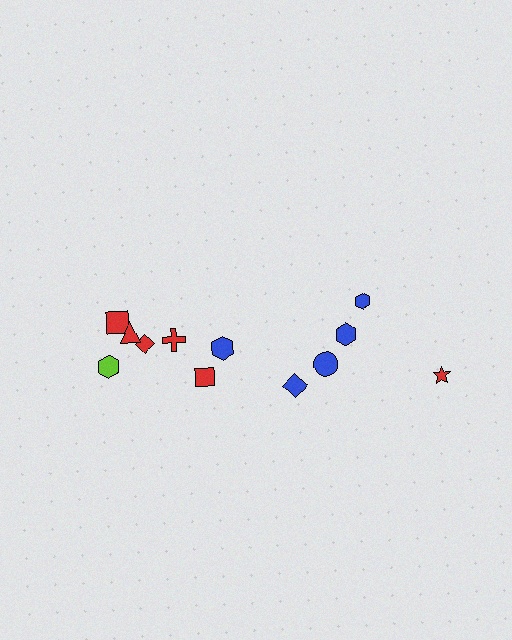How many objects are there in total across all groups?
There are 12 objects.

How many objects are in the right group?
There are 5 objects.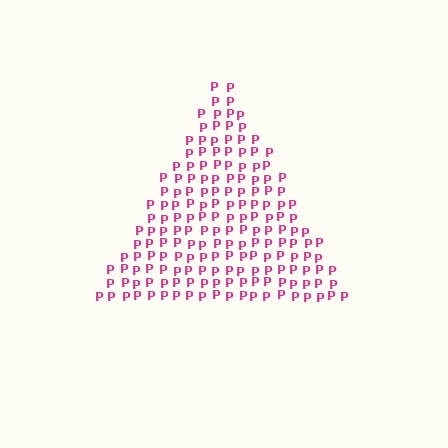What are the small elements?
The small elements are letter P's.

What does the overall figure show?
The overall figure shows a triangle.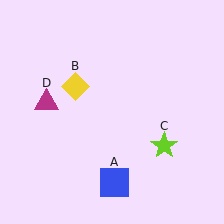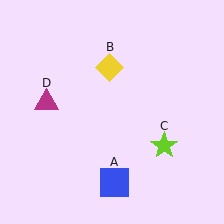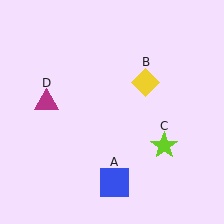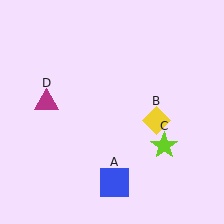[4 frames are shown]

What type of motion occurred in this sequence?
The yellow diamond (object B) rotated clockwise around the center of the scene.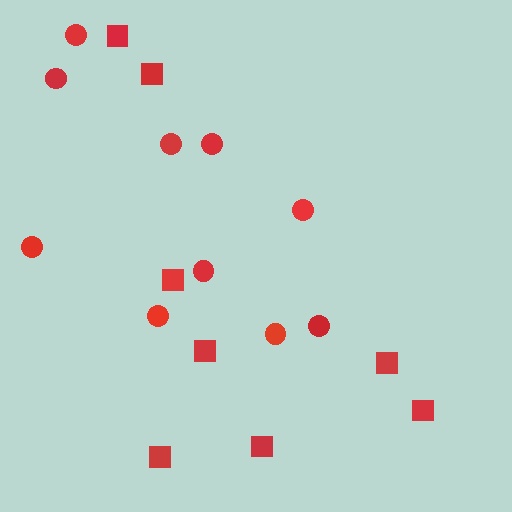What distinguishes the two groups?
There are 2 groups: one group of squares (8) and one group of circles (10).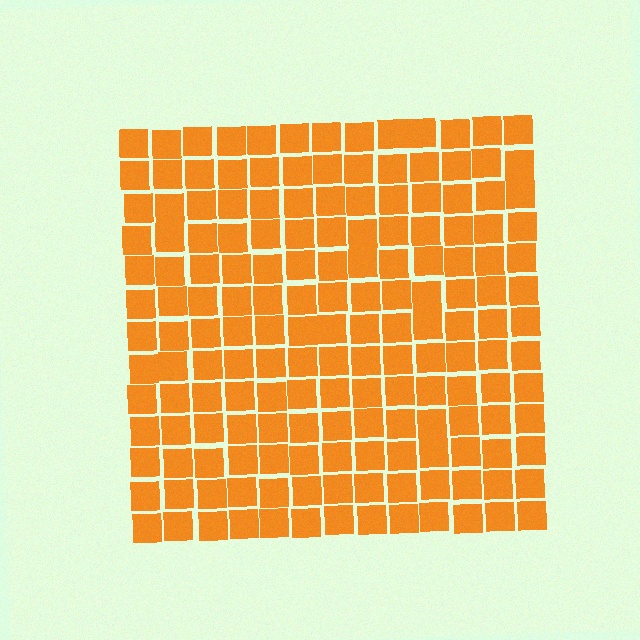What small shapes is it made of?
It is made of small squares.